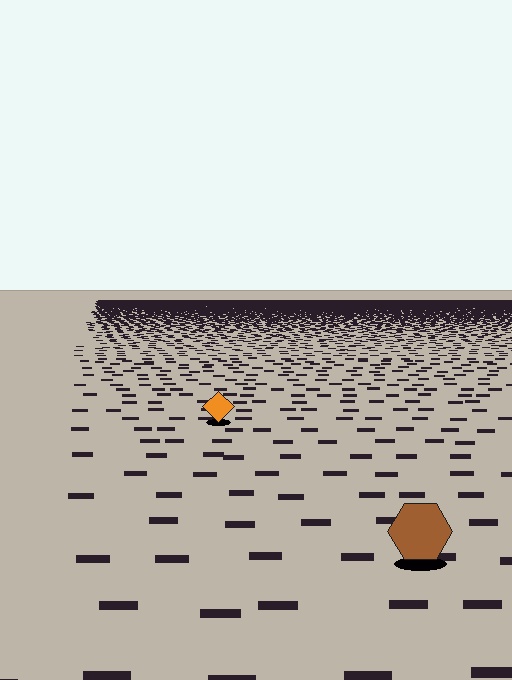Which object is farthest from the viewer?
The orange diamond is farthest from the viewer. It appears smaller and the ground texture around it is denser.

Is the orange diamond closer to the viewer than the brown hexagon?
No. The brown hexagon is closer — you can tell from the texture gradient: the ground texture is coarser near it.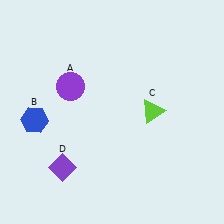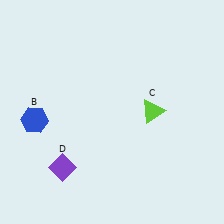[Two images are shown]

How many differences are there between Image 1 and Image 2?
There is 1 difference between the two images.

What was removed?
The purple circle (A) was removed in Image 2.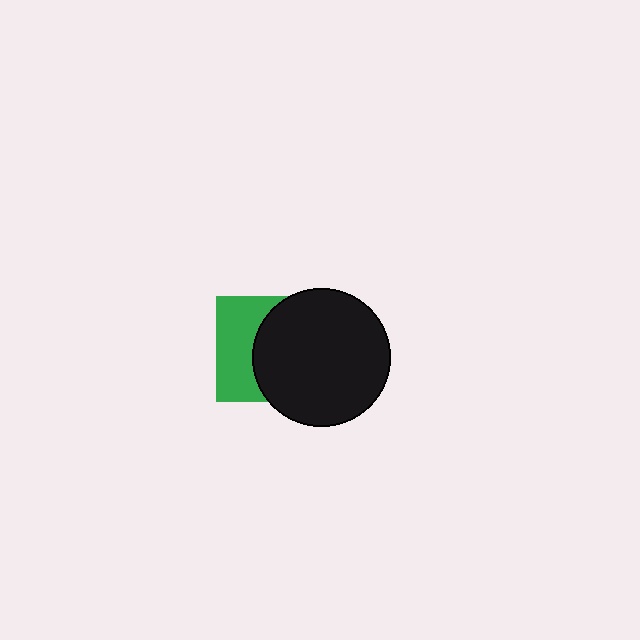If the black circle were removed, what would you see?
You would see the complete green square.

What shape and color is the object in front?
The object in front is a black circle.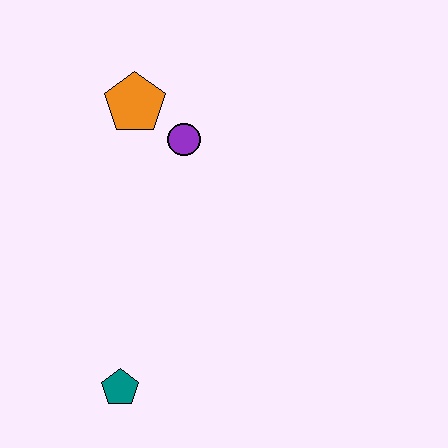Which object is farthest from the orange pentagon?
The teal pentagon is farthest from the orange pentagon.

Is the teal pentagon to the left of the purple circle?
Yes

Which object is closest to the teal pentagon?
The purple circle is closest to the teal pentagon.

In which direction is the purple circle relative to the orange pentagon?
The purple circle is to the right of the orange pentagon.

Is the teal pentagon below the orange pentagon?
Yes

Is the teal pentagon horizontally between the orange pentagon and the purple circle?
No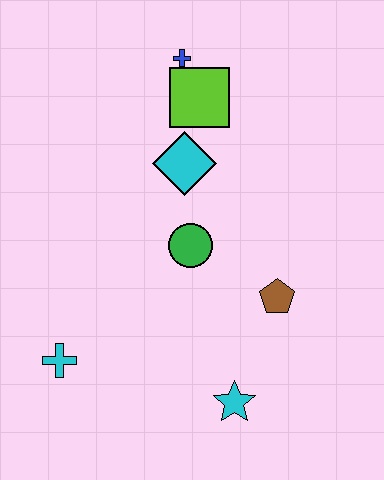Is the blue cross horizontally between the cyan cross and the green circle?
Yes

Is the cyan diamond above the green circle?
Yes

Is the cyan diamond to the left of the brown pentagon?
Yes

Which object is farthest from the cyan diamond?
The cyan star is farthest from the cyan diamond.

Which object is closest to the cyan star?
The brown pentagon is closest to the cyan star.